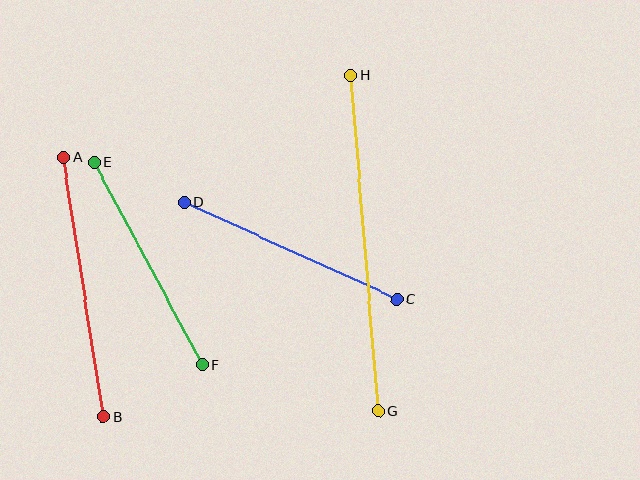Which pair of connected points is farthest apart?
Points G and H are farthest apart.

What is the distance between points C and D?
The distance is approximately 233 pixels.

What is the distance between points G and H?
The distance is approximately 336 pixels.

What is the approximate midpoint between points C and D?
The midpoint is at approximately (291, 250) pixels.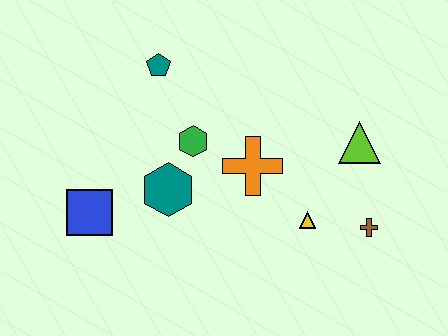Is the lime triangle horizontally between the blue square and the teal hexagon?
No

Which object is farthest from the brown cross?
The blue square is farthest from the brown cross.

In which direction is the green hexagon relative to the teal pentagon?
The green hexagon is below the teal pentagon.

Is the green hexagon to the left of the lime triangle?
Yes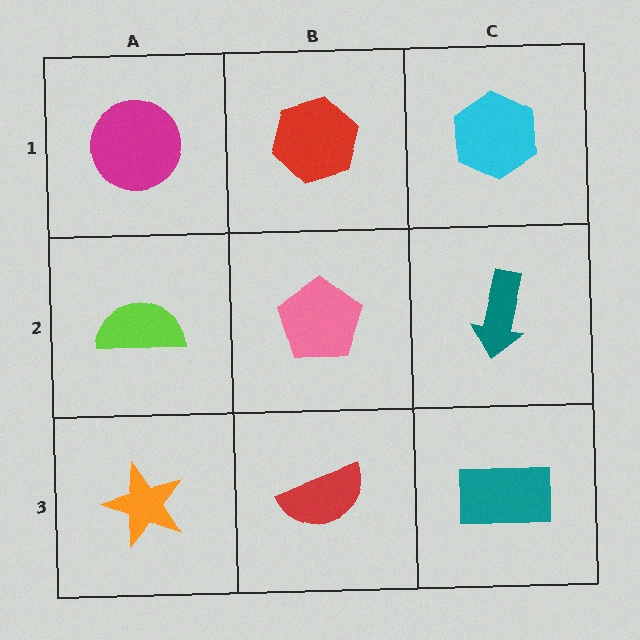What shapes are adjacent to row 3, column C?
A teal arrow (row 2, column C), a red semicircle (row 3, column B).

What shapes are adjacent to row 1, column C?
A teal arrow (row 2, column C), a red hexagon (row 1, column B).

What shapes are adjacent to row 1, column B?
A pink pentagon (row 2, column B), a magenta circle (row 1, column A), a cyan hexagon (row 1, column C).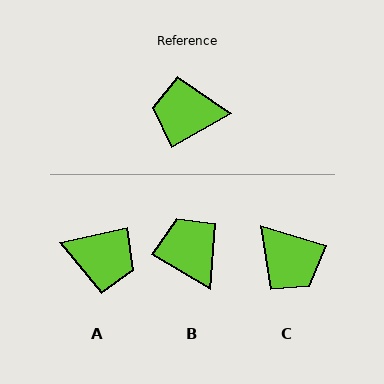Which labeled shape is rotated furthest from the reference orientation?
A, about 164 degrees away.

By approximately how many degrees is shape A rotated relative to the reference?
Approximately 164 degrees counter-clockwise.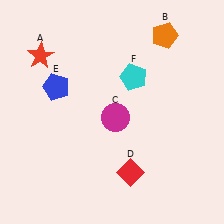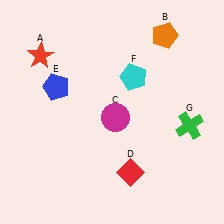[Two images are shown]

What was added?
A green cross (G) was added in Image 2.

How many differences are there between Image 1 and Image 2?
There is 1 difference between the two images.